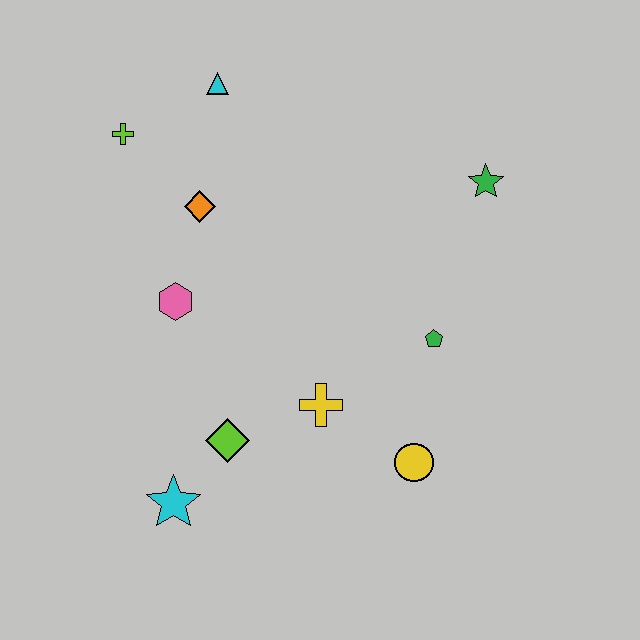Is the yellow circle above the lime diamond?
No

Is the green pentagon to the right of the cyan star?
Yes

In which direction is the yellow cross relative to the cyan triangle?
The yellow cross is below the cyan triangle.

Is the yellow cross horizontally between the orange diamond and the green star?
Yes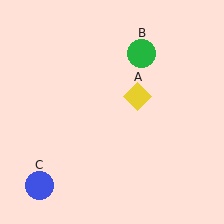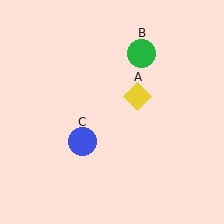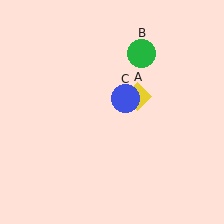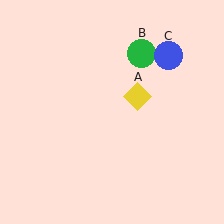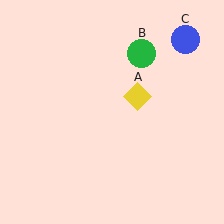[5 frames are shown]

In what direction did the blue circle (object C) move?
The blue circle (object C) moved up and to the right.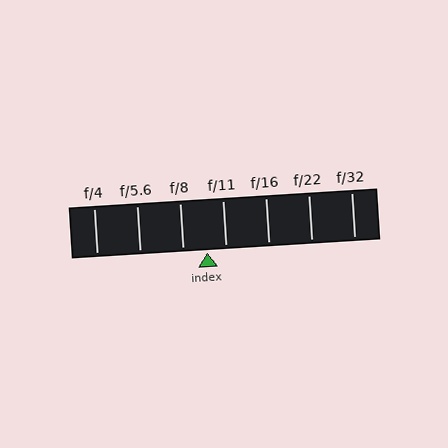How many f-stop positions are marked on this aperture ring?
There are 7 f-stop positions marked.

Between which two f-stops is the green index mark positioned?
The index mark is between f/8 and f/11.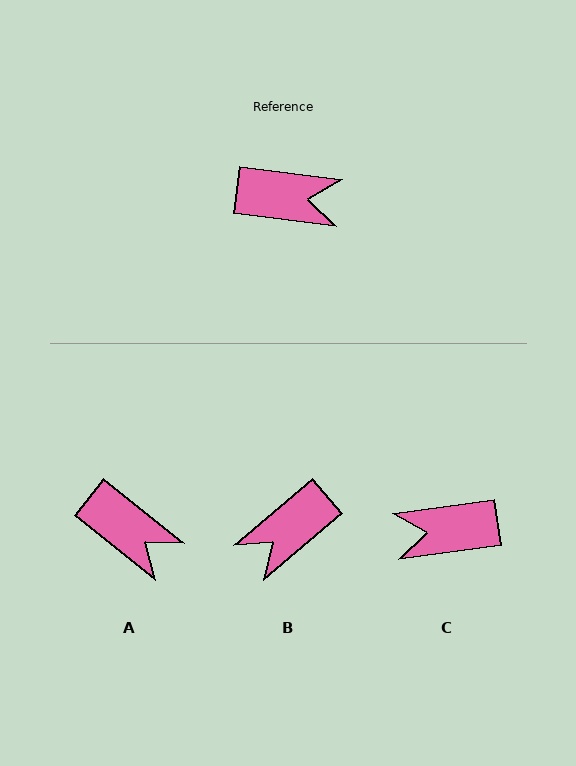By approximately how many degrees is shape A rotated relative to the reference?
Approximately 31 degrees clockwise.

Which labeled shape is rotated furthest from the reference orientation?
C, about 165 degrees away.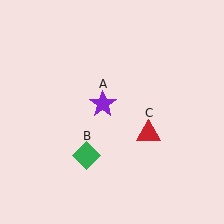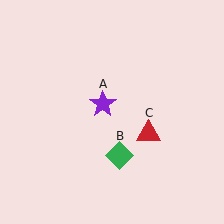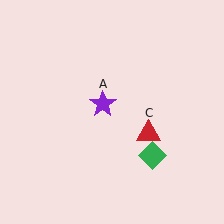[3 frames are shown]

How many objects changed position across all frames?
1 object changed position: green diamond (object B).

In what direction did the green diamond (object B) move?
The green diamond (object B) moved right.